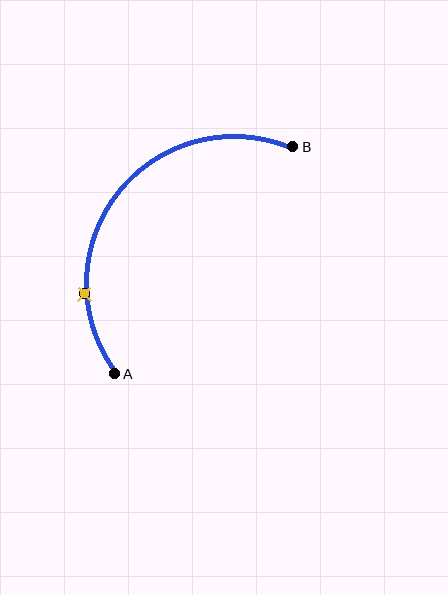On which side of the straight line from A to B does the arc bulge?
The arc bulges above and to the left of the straight line connecting A and B.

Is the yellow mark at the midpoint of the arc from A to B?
No. The yellow mark lies on the arc but is closer to endpoint A. The arc midpoint would be at the point on the curve equidistant along the arc from both A and B.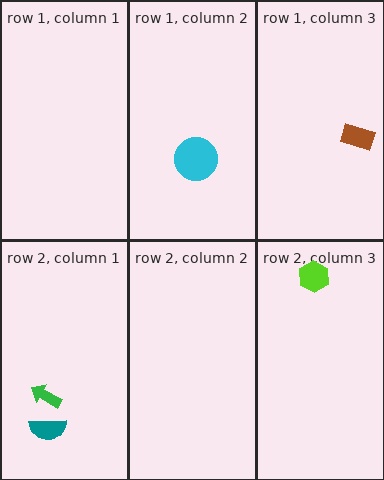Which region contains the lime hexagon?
The row 2, column 3 region.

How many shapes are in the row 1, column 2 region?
1.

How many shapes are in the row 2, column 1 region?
2.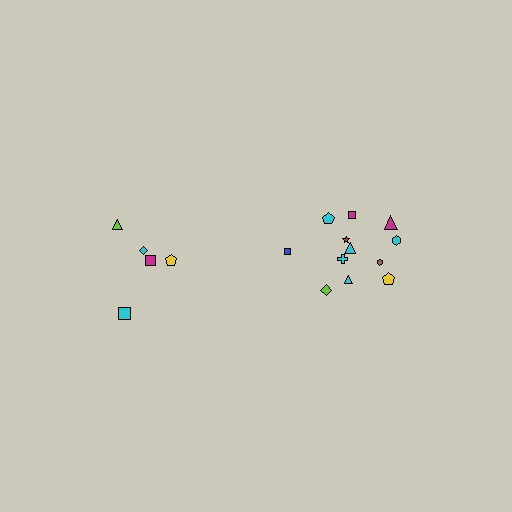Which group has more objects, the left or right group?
The right group.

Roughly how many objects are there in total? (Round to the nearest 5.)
Roughly 15 objects in total.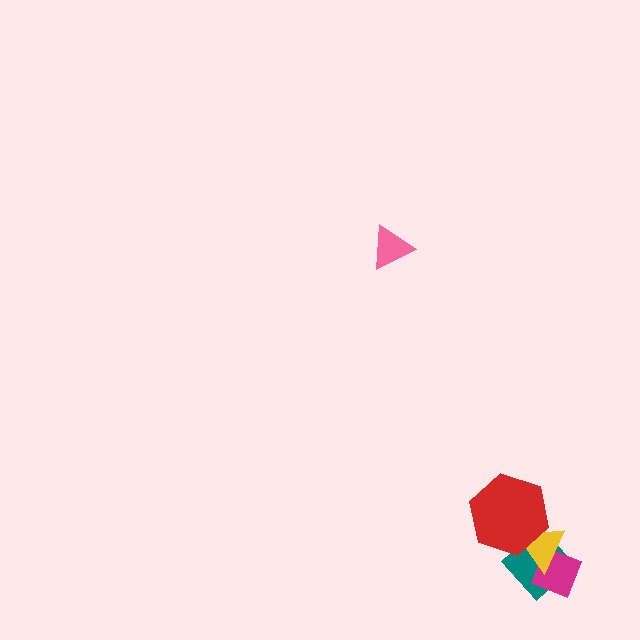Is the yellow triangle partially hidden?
Yes, it is partially covered by another shape.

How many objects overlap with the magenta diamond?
2 objects overlap with the magenta diamond.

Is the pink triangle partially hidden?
No, no other shape covers it.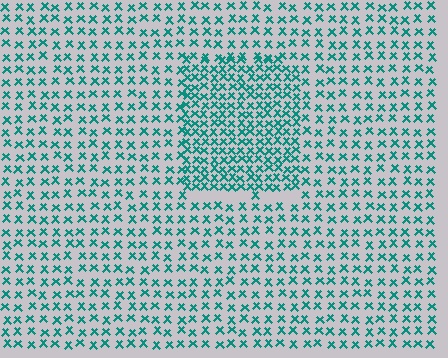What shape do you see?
I see a rectangle.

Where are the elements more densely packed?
The elements are more densely packed inside the rectangle boundary.